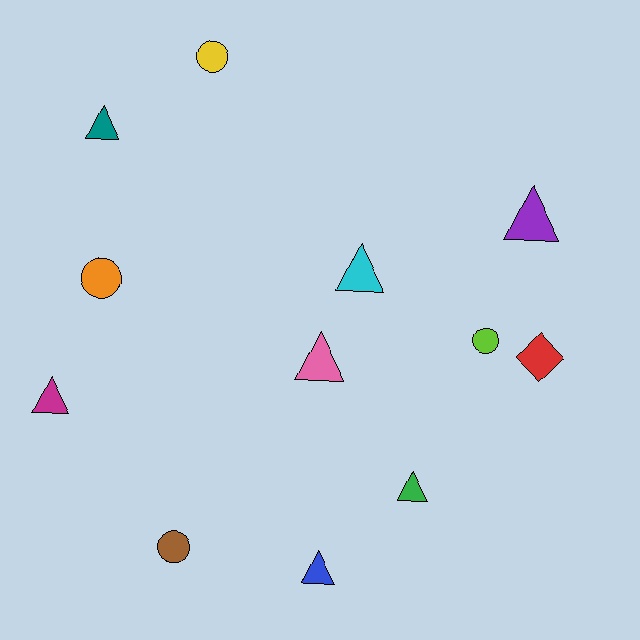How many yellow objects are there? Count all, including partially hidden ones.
There is 1 yellow object.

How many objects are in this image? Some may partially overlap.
There are 12 objects.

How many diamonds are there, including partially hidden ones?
There is 1 diamond.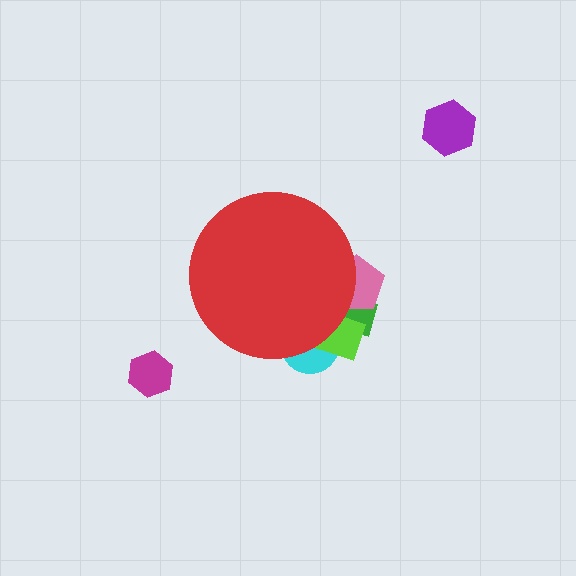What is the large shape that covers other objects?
A red circle.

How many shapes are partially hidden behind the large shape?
4 shapes are partially hidden.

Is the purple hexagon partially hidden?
No, the purple hexagon is fully visible.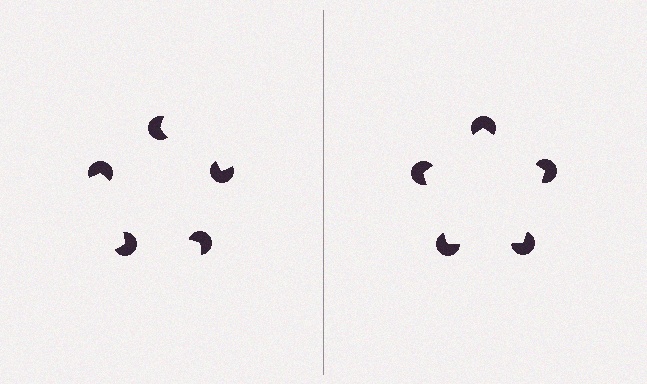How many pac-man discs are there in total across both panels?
10 — 5 on each side.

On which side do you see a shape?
An illusory pentagon appears on the right side. On the left side the wedge cuts are rotated, so no coherent shape forms.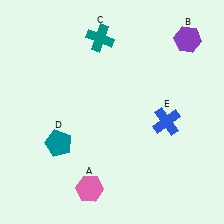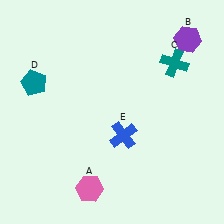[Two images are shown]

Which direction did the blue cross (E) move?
The blue cross (E) moved left.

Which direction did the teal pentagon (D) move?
The teal pentagon (D) moved up.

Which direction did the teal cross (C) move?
The teal cross (C) moved right.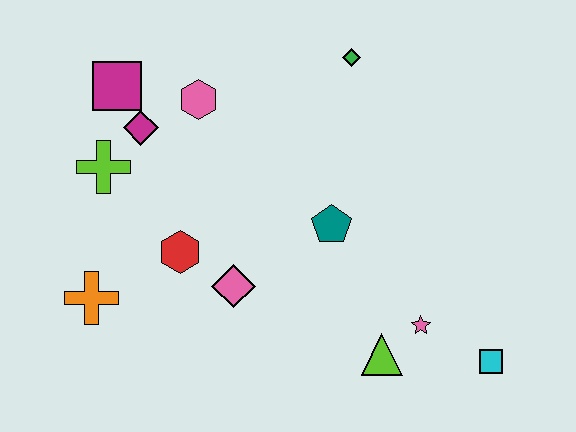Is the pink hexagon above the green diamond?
No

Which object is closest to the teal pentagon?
The pink diamond is closest to the teal pentagon.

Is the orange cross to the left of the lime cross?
Yes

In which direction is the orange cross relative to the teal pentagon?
The orange cross is to the left of the teal pentagon.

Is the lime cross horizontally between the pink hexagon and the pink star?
No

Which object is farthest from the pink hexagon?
The cyan square is farthest from the pink hexagon.